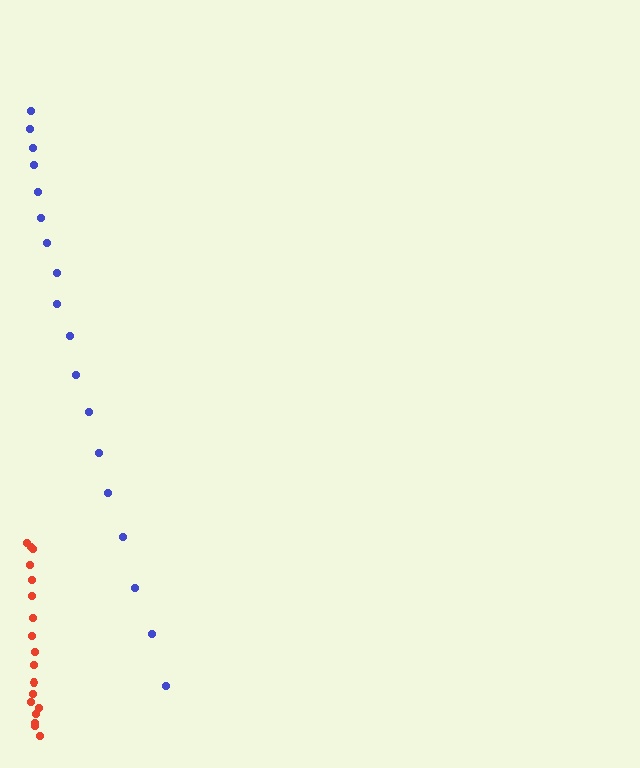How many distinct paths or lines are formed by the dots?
There are 2 distinct paths.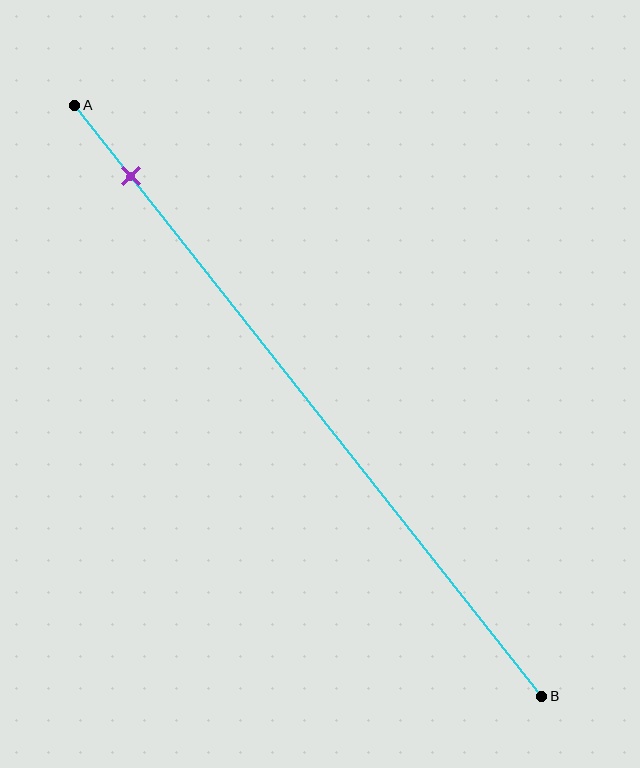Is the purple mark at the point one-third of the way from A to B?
No, the mark is at about 10% from A, not at the 33% one-third point.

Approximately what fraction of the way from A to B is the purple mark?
The purple mark is approximately 10% of the way from A to B.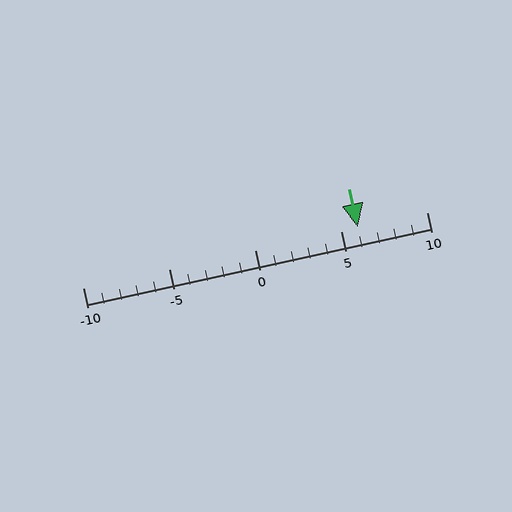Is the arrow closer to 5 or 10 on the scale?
The arrow is closer to 5.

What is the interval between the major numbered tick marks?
The major tick marks are spaced 5 units apart.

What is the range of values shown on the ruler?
The ruler shows values from -10 to 10.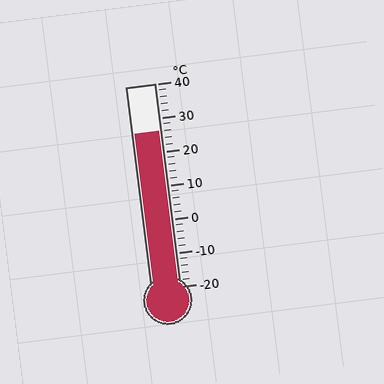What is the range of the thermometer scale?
The thermometer scale ranges from -20°C to 40°C.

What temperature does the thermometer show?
The thermometer shows approximately 26°C.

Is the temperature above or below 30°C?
The temperature is below 30°C.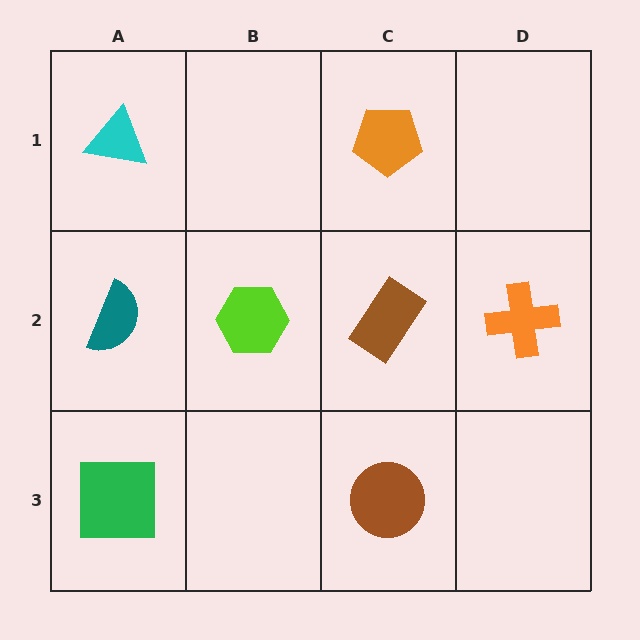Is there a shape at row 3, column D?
No, that cell is empty.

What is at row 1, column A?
A cyan triangle.